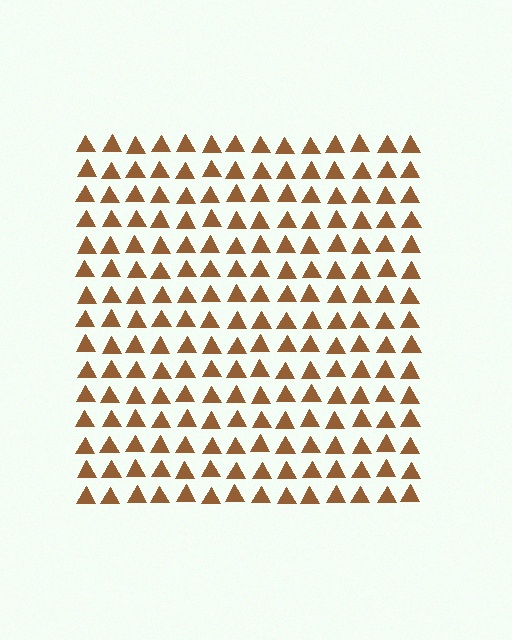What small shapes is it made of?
It is made of small triangles.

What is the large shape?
The large shape is a square.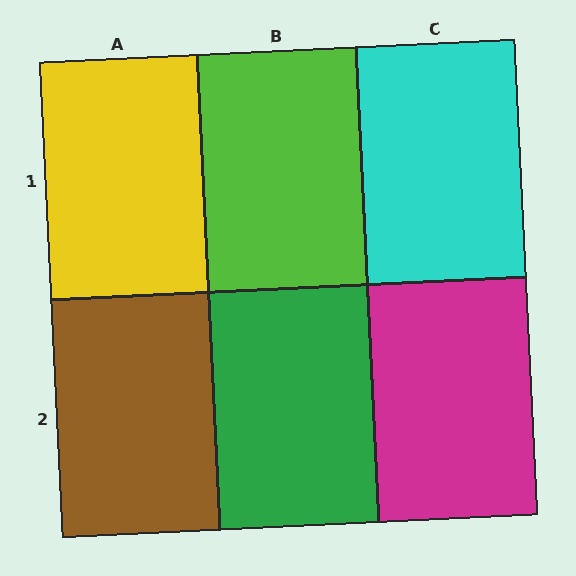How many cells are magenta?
1 cell is magenta.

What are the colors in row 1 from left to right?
Yellow, lime, cyan.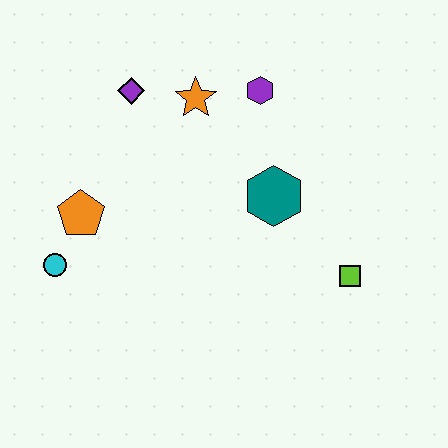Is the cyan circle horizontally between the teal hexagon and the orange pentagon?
No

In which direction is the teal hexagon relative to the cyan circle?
The teal hexagon is to the right of the cyan circle.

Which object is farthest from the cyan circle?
The lime square is farthest from the cyan circle.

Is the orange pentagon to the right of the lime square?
No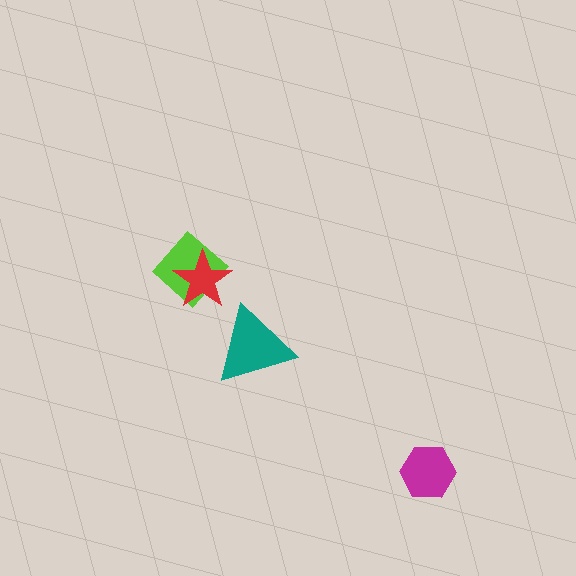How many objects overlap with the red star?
1 object overlaps with the red star.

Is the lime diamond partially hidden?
Yes, it is partially covered by another shape.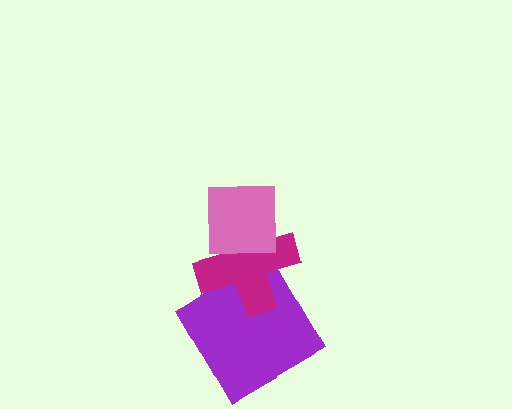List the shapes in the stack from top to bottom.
From top to bottom: the pink square, the magenta cross, the purple diamond.